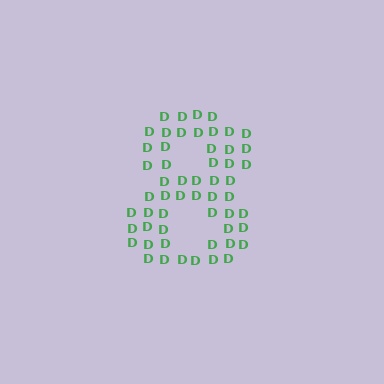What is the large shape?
The large shape is the digit 8.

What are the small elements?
The small elements are letter D's.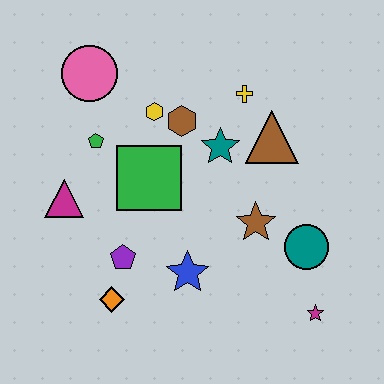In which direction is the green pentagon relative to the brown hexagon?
The green pentagon is to the left of the brown hexagon.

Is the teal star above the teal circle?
Yes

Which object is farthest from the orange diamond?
The yellow cross is farthest from the orange diamond.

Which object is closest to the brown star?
The teal circle is closest to the brown star.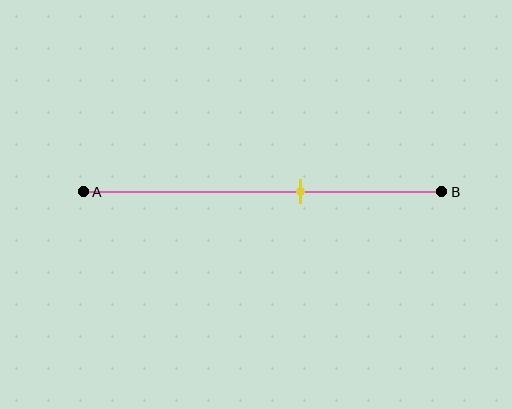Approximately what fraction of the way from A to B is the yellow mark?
The yellow mark is approximately 60% of the way from A to B.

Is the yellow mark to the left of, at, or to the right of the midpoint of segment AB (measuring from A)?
The yellow mark is to the right of the midpoint of segment AB.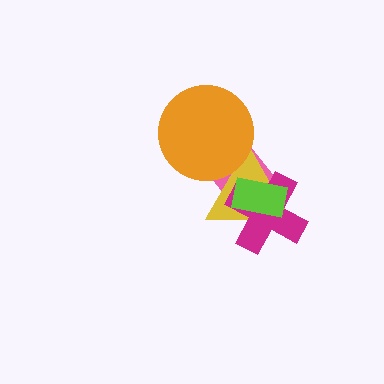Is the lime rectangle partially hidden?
No, no other shape covers it.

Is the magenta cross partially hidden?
Yes, it is partially covered by another shape.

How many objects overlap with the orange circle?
2 objects overlap with the orange circle.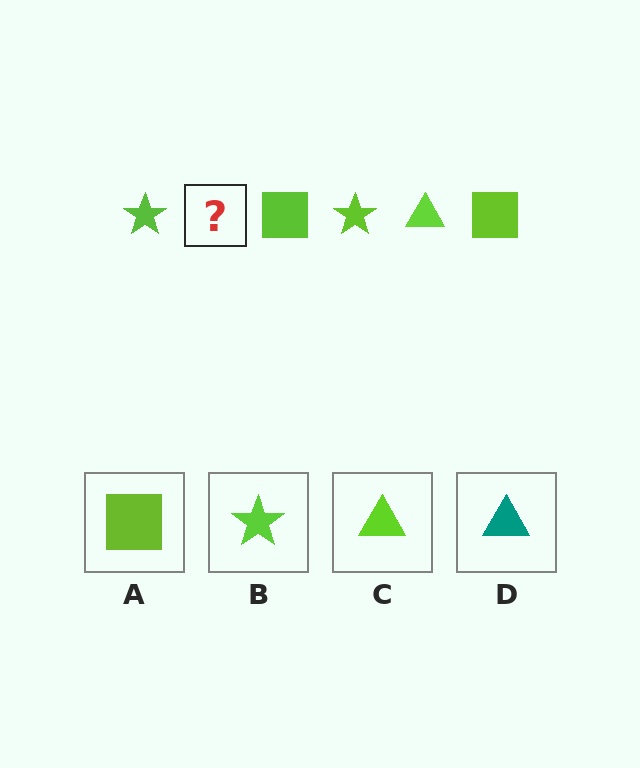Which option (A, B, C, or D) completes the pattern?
C.